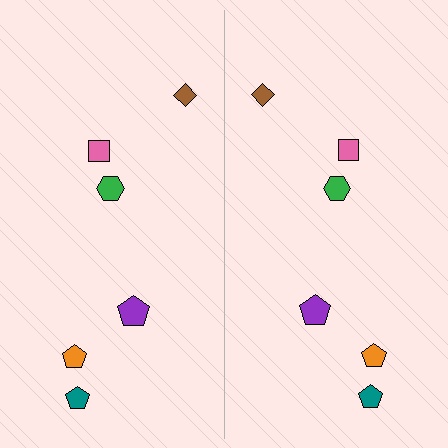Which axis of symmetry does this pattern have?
The pattern has a vertical axis of symmetry running through the center of the image.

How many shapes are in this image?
There are 12 shapes in this image.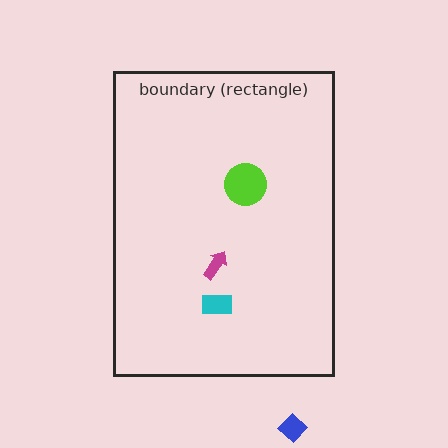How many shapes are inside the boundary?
3 inside, 1 outside.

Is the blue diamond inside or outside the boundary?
Outside.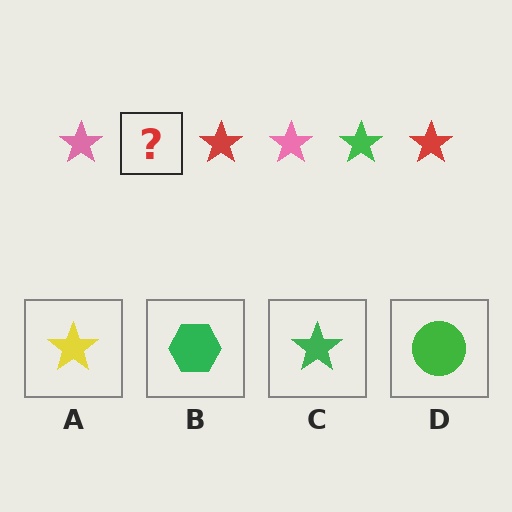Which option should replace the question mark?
Option C.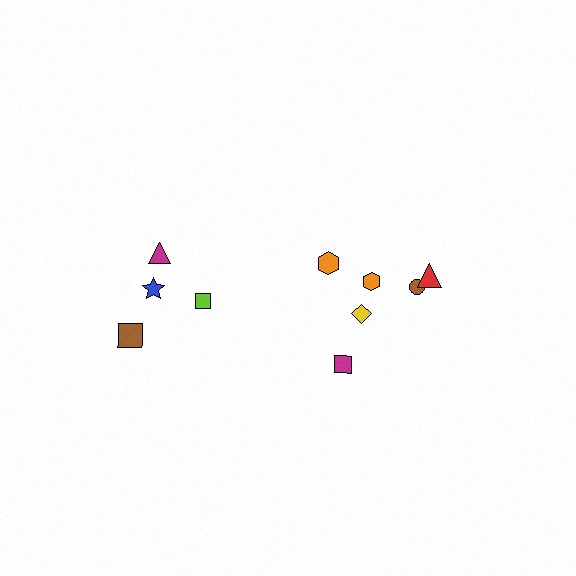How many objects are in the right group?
There are 6 objects.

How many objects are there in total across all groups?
There are 10 objects.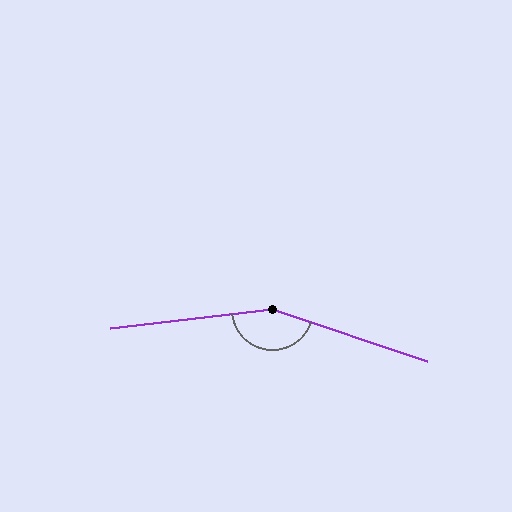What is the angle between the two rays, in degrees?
Approximately 155 degrees.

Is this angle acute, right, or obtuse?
It is obtuse.